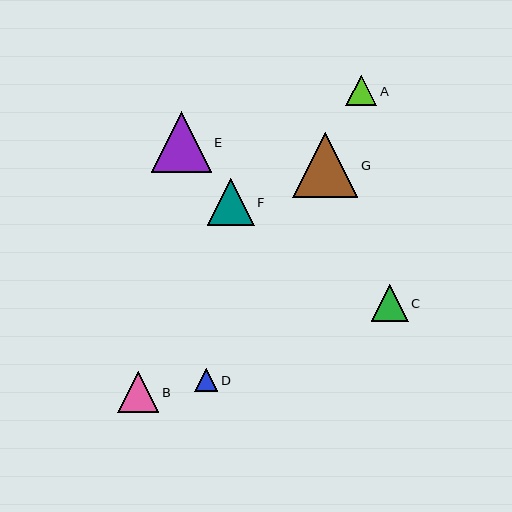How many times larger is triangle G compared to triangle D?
Triangle G is approximately 2.8 times the size of triangle D.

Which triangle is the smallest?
Triangle D is the smallest with a size of approximately 23 pixels.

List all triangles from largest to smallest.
From largest to smallest: G, E, F, B, C, A, D.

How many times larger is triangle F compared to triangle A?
Triangle F is approximately 1.5 times the size of triangle A.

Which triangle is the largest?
Triangle G is the largest with a size of approximately 65 pixels.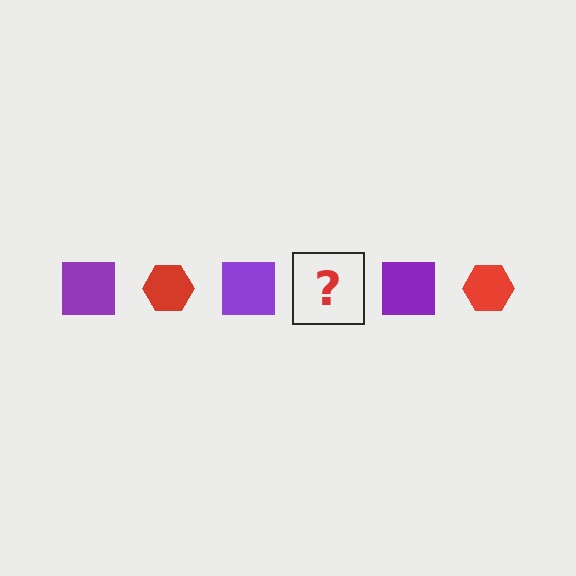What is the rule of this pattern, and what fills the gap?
The rule is that the pattern alternates between purple square and red hexagon. The gap should be filled with a red hexagon.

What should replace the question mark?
The question mark should be replaced with a red hexagon.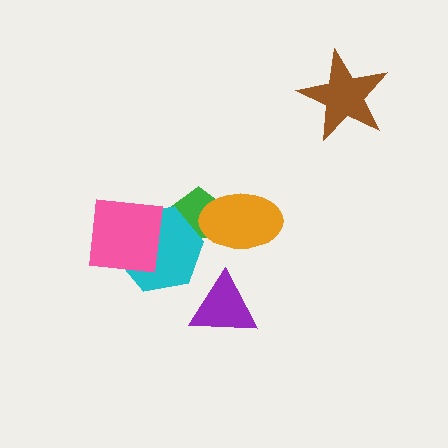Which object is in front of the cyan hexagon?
The pink square is in front of the cyan hexagon.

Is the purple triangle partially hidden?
No, no other shape covers it.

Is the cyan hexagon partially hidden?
Yes, it is partially covered by another shape.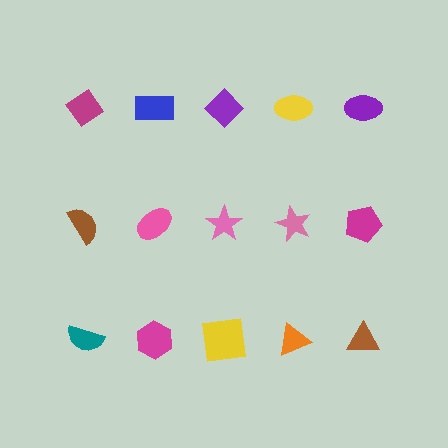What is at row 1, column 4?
A yellow ellipse.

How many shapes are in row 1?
5 shapes.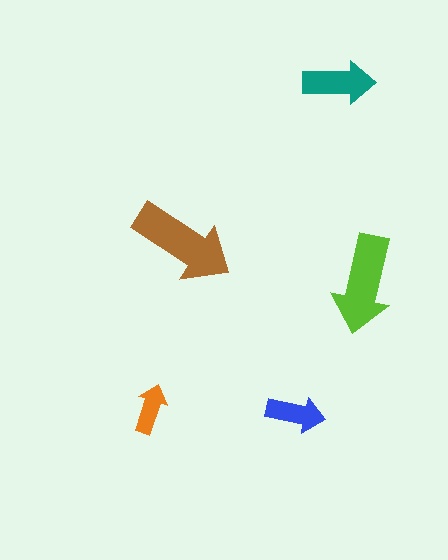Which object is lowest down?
The blue arrow is bottommost.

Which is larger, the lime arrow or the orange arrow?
The lime one.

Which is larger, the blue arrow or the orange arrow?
The blue one.